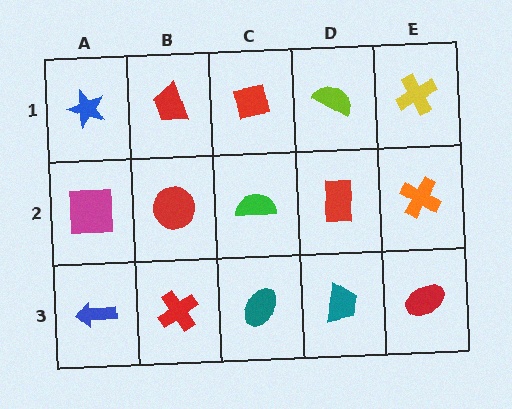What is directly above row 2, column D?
A lime semicircle.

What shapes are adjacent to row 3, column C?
A green semicircle (row 2, column C), a red cross (row 3, column B), a teal trapezoid (row 3, column D).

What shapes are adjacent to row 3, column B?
A red circle (row 2, column B), a blue arrow (row 3, column A), a teal ellipse (row 3, column C).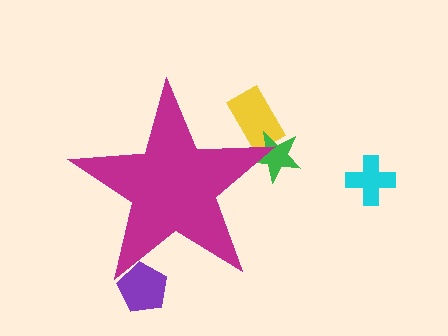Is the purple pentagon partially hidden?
Yes, the purple pentagon is partially hidden behind the magenta star.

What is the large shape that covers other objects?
A magenta star.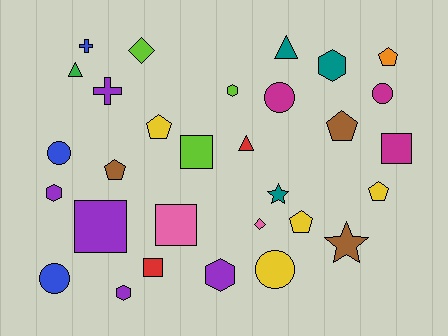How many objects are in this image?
There are 30 objects.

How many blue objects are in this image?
There are 3 blue objects.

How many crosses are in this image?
There are 2 crosses.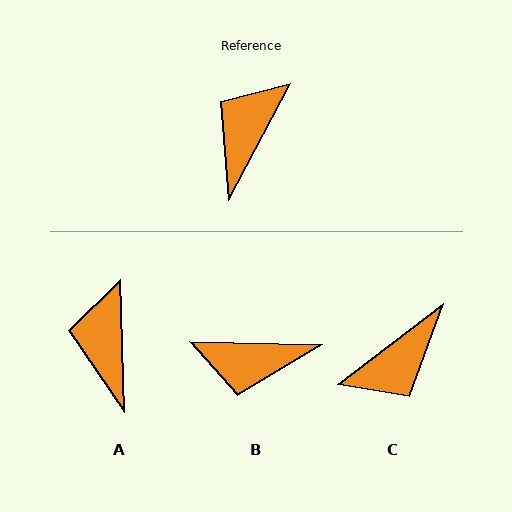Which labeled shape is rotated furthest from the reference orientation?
C, about 156 degrees away.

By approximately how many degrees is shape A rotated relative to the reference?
Approximately 30 degrees counter-clockwise.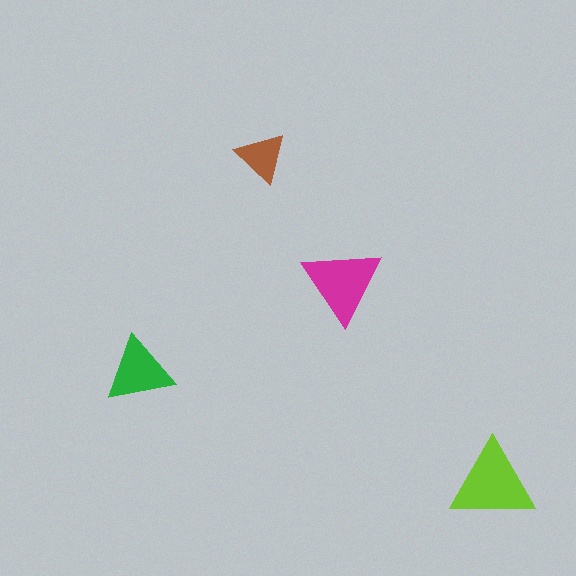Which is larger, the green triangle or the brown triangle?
The green one.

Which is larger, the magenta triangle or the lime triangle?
The lime one.